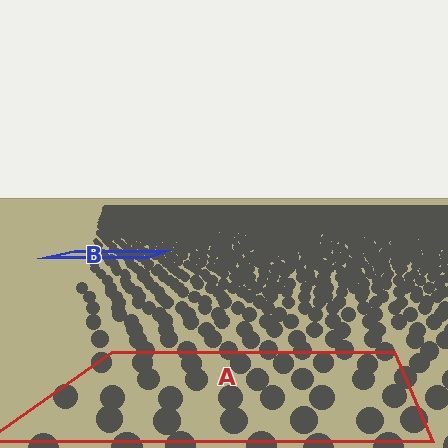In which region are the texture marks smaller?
The texture marks are smaller in region B, because it is farther away.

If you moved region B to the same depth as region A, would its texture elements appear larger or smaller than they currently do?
They would appear larger. At a closer depth, the same texture elements are projected at a bigger on-screen size.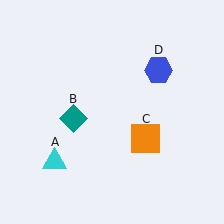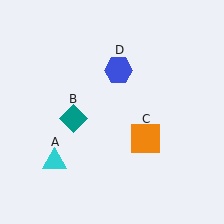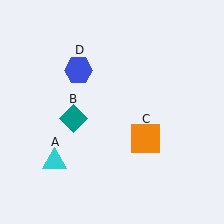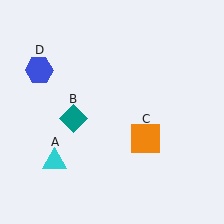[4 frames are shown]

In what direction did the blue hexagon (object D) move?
The blue hexagon (object D) moved left.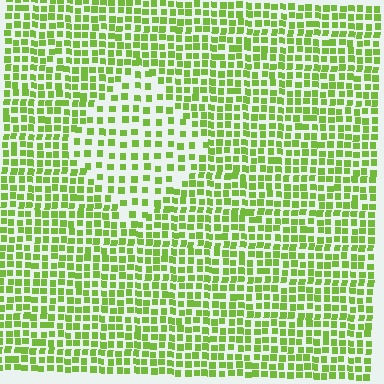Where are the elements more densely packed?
The elements are more densely packed outside the diamond boundary.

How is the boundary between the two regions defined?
The boundary is defined by a change in element density (approximately 1.9x ratio). All elements are the same color, size, and shape.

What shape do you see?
I see a diamond.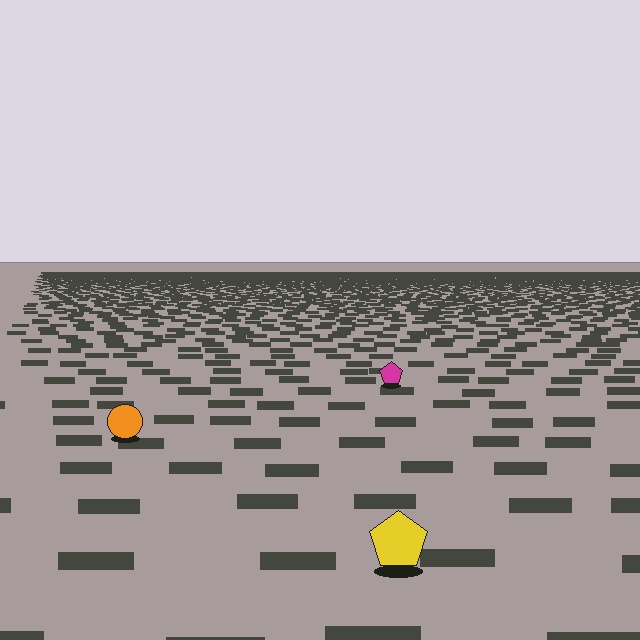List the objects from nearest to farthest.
From nearest to farthest: the yellow pentagon, the orange circle, the magenta pentagon.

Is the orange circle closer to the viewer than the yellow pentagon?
No. The yellow pentagon is closer — you can tell from the texture gradient: the ground texture is coarser near it.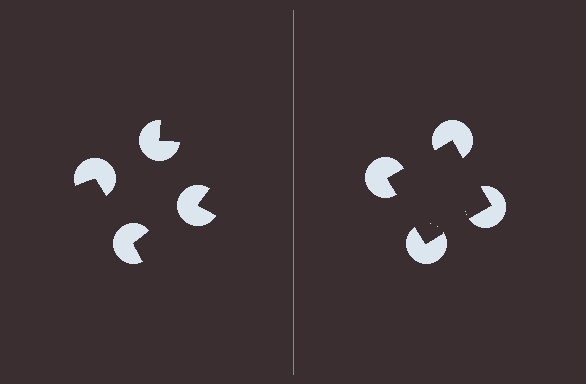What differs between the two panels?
The pac-man discs are positioned identically on both sides; only the wedge orientations differ. On the right they align to a square; on the left they are misaligned.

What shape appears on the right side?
An illusory square.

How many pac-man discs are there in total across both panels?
8 — 4 on each side.